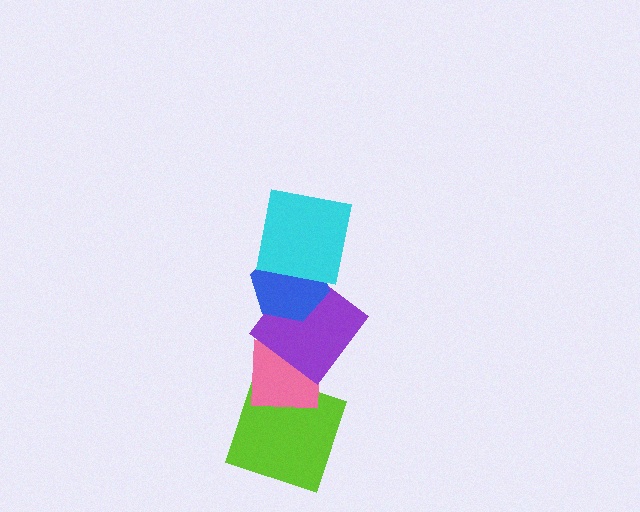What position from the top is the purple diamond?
The purple diamond is 3rd from the top.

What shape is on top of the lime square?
The pink square is on top of the lime square.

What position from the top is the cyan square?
The cyan square is 1st from the top.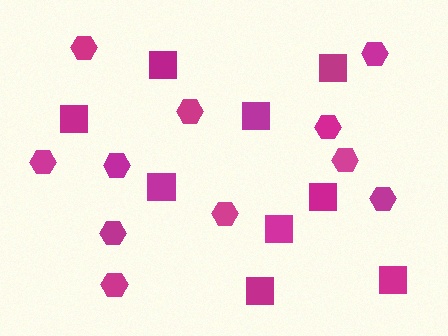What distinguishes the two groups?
There are 2 groups: one group of hexagons (11) and one group of squares (9).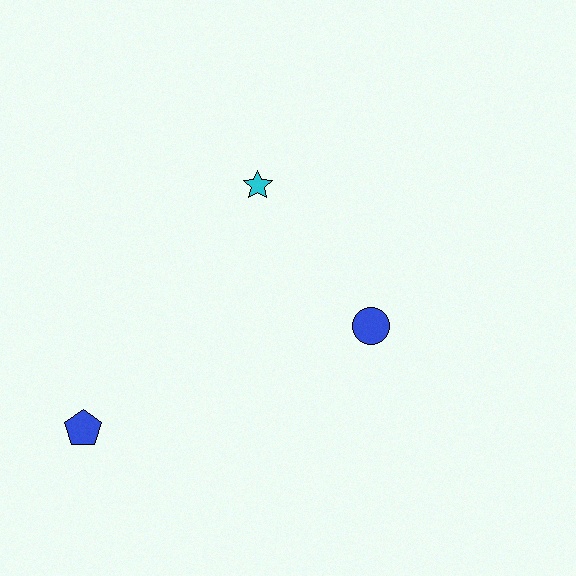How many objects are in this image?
There are 3 objects.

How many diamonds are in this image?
There are no diamonds.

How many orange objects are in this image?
There are no orange objects.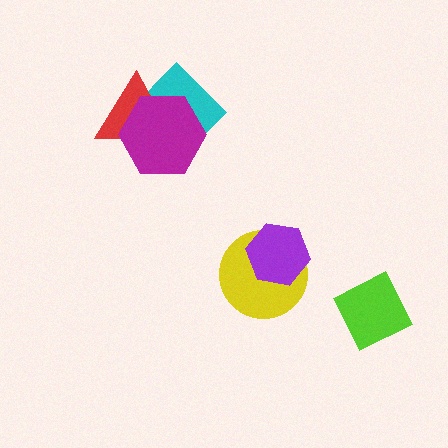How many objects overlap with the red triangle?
2 objects overlap with the red triangle.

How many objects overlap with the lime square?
0 objects overlap with the lime square.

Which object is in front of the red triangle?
The magenta hexagon is in front of the red triangle.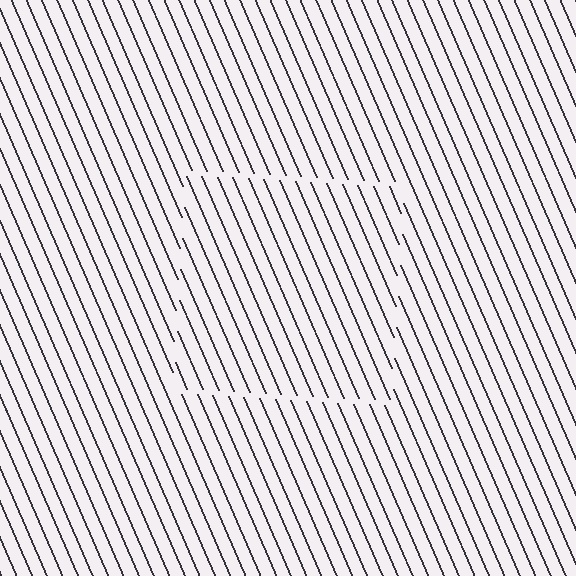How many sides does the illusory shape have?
4 sides — the line-ends trace a square.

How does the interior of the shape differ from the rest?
The interior of the shape contains the same grating, shifted by half a period — the contour is defined by the phase discontinuity where line-ends from the inner and outer gratings abut.